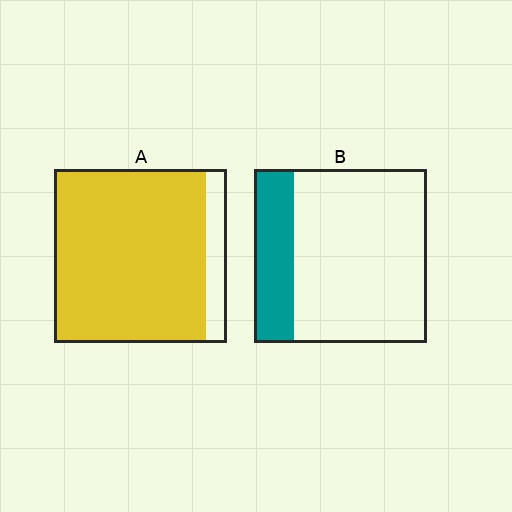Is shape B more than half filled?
No.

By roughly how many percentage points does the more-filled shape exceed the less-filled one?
By roughly 65 percentage points (A over B).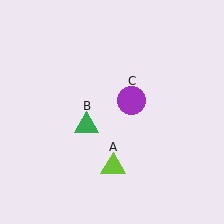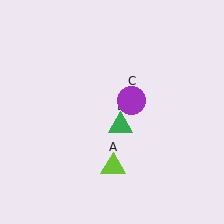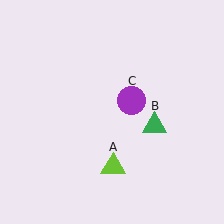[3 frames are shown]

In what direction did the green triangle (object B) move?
The green triangle (object B) moved right.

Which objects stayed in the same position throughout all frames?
Lime triangle (object A) and purple circle (object C) remained stationary.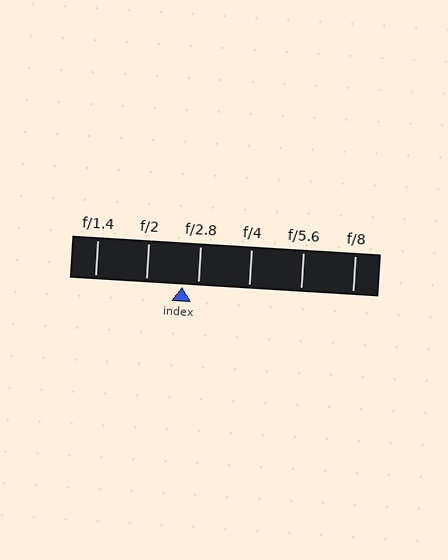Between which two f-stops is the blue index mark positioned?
The index mark is between f/2 and f/2.8.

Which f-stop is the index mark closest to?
The index mark is closest to f/2.8.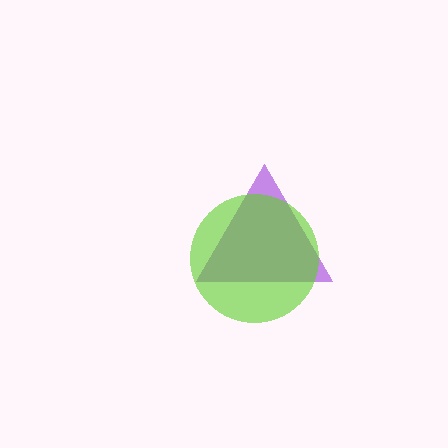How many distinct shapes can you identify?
There are 2 distinct shapes: a purple triangle, a lime circle.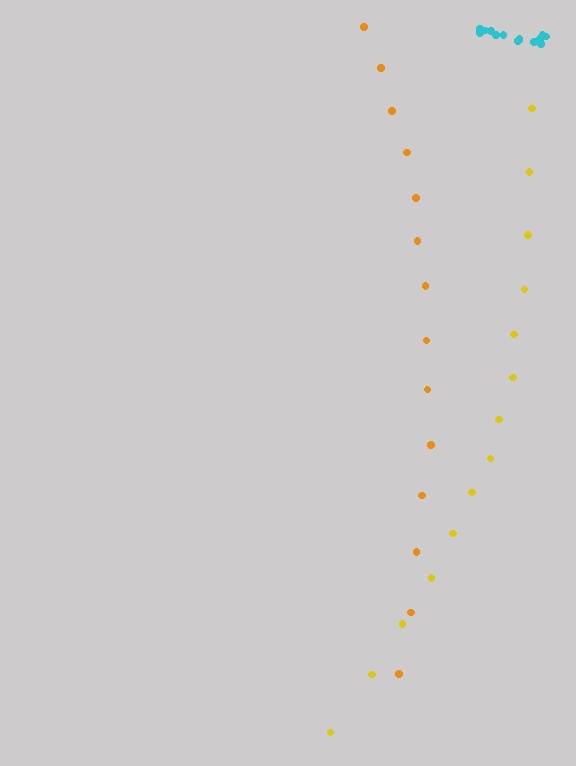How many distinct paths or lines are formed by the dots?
There are 3 distinct paths.